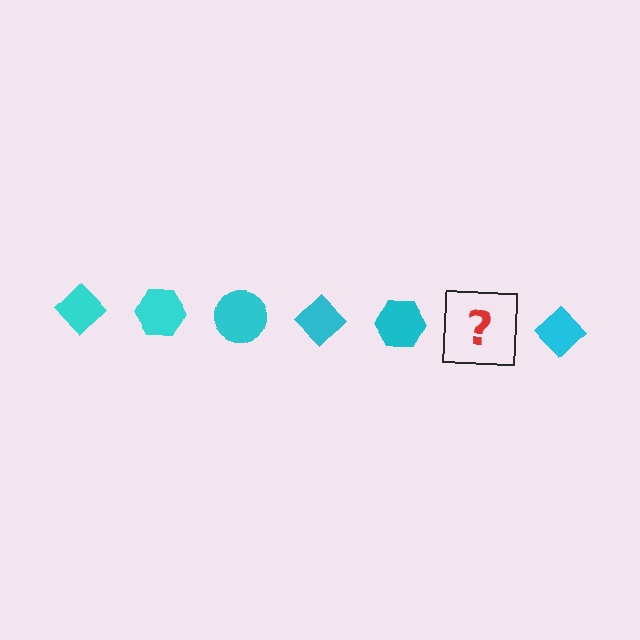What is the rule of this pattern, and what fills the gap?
The rule is that the pattern cycles through diamond, hexagon, circle shapes in cyan. The gap should be filled with a cyan circle.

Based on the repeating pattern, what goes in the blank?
The blank should be a cyan circle.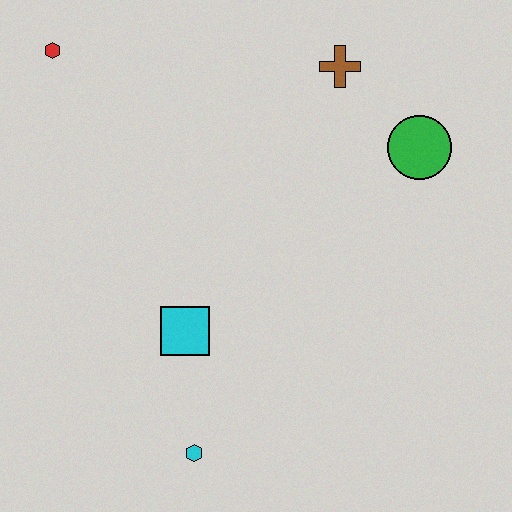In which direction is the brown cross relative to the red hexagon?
The brown cross is to the right of the red hexagon.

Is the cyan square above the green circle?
No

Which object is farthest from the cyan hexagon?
The red hexagon is farthest from the cyan hexagon.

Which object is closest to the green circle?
The brown cross is closest to the green circle.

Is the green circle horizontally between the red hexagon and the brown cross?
No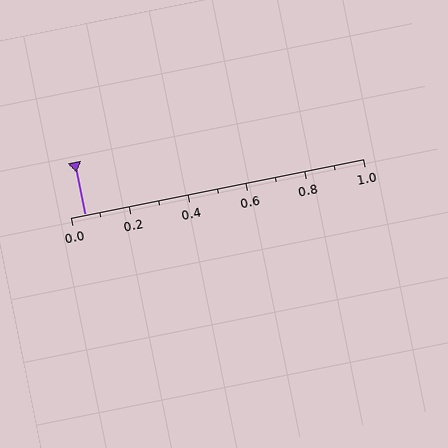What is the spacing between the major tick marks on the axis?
The major ticks are spaced 0.2 apart.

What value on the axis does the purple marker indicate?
The marker indicates approximately 0.05.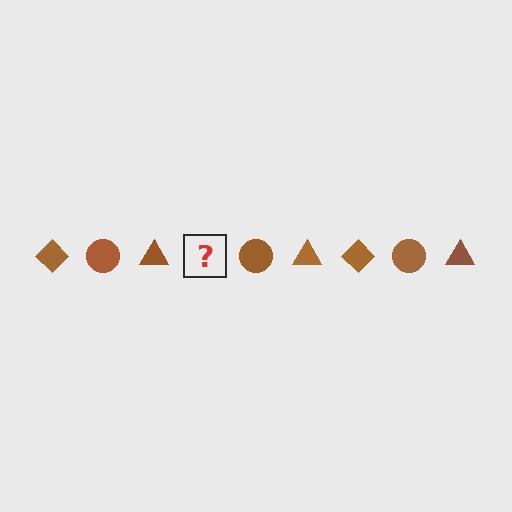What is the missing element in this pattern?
The missing element is a brown diamond.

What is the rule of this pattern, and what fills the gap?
The rule is that the pattern cycles through diamond, circle, triangle shapes in brown. The gap should be filled with a brown diamond.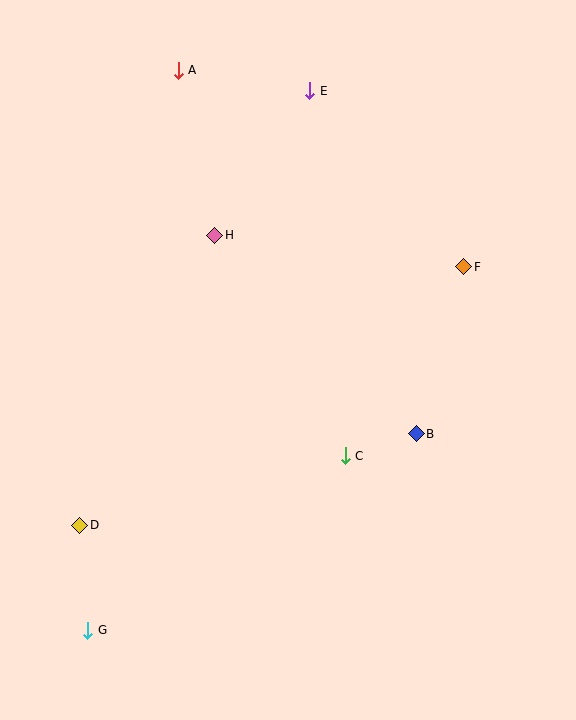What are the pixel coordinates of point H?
Point H is at (215, 235).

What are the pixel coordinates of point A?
Point A is at (178, 70).